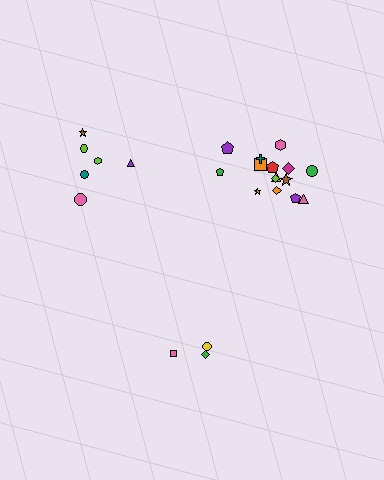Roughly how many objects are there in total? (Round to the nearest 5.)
Roughly 25 objects in total.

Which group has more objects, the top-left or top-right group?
The top-right group.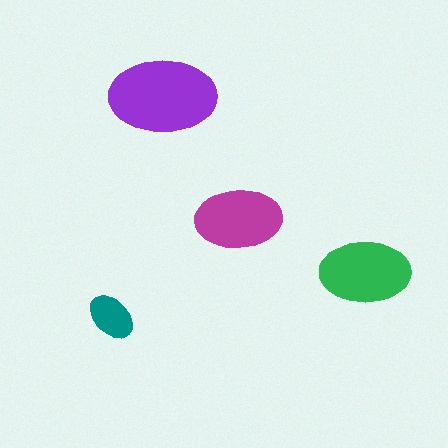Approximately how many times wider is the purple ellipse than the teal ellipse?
About 2 times wider.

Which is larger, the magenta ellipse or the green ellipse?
The green one.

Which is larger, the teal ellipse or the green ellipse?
The green one.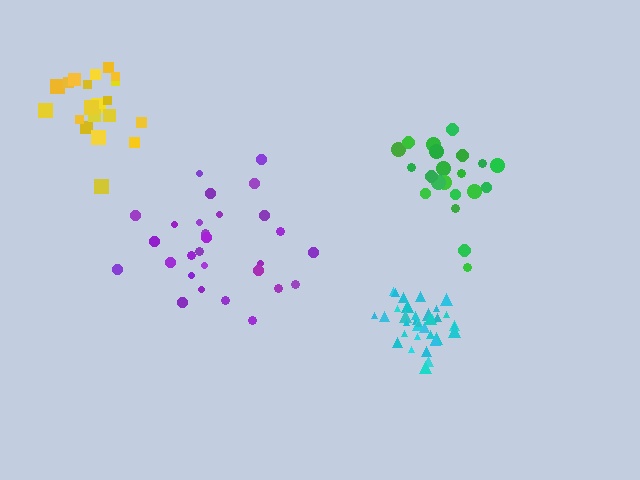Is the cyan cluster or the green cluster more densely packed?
Cyan.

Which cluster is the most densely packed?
Cyan.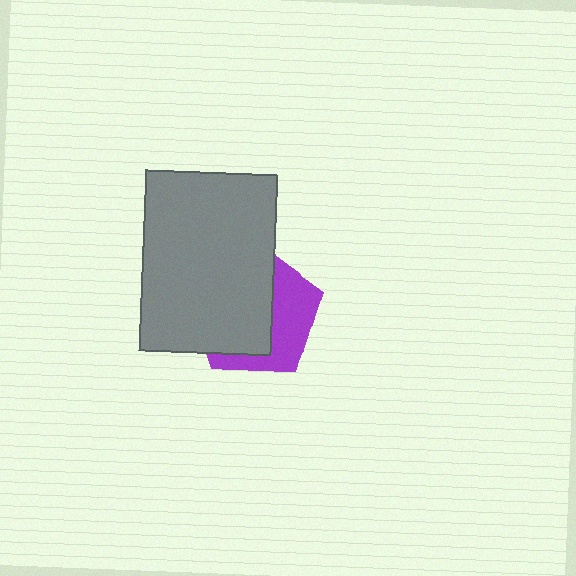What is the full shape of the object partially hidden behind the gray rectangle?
The partially hidden object is a purple pentagon.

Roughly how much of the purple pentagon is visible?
A small part of it is visible (roughly 40%).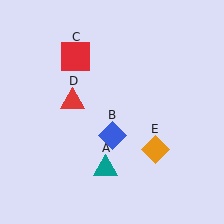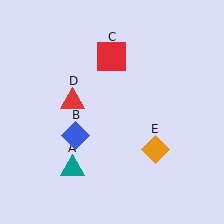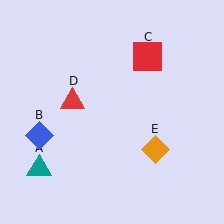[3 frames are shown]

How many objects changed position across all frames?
3 objects changed position: teal triangle (object A), blue diamond (object B), red square (object C).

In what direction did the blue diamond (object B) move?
The blue diamond (object B) moved left.